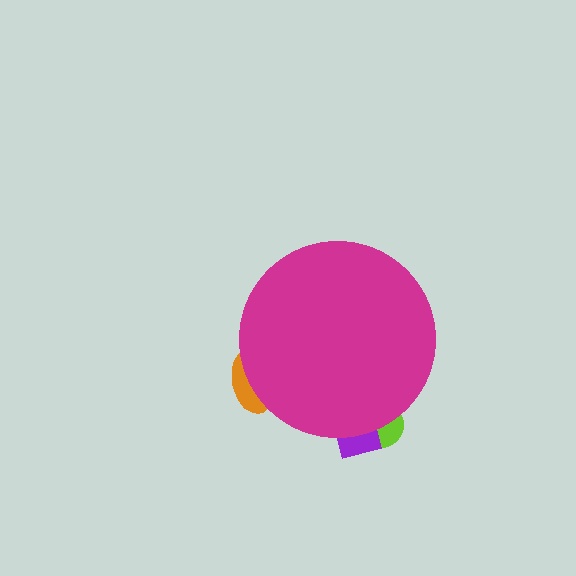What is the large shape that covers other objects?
A magenta circle.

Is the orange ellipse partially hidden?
Yes, the orange ellipse is partially hidden behind the magenta circle.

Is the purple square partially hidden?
Yes, the purple square is partially hidden behind the magenta circle.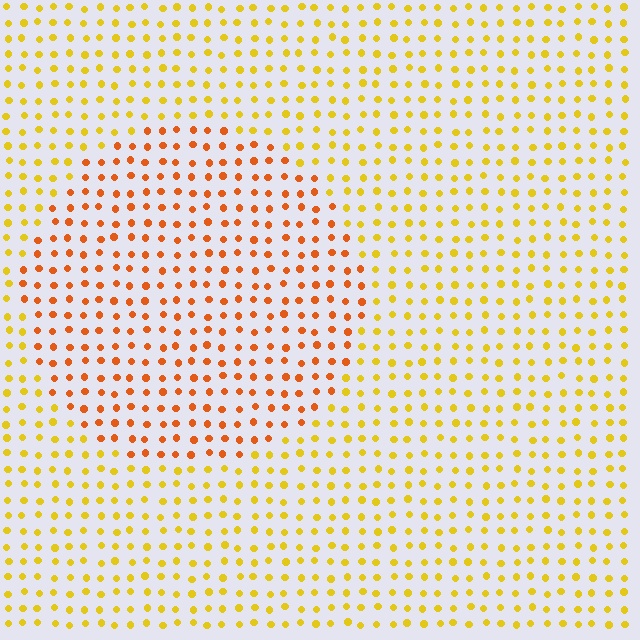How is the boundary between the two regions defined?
The boundary is defined purely by a slight shift in hue (about 33 degrees). Spacing, size, and orientation are identical on both sides.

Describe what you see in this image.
The image is filled with small yellow elements in a uniform arrangement. A circle-shaped region is visible where the elements are tinted to a slightly different hue, forming a subtle color boundary.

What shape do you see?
I see a circle.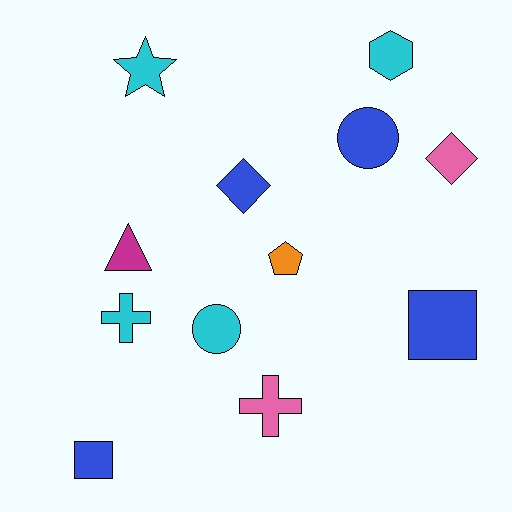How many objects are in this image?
There are 12 objects.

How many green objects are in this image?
There are no green objects.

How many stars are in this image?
There is 1 star.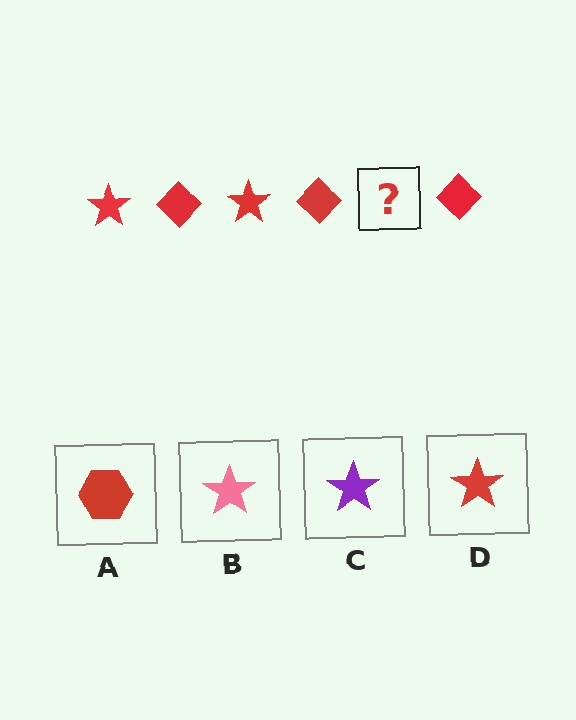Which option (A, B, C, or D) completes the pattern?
D.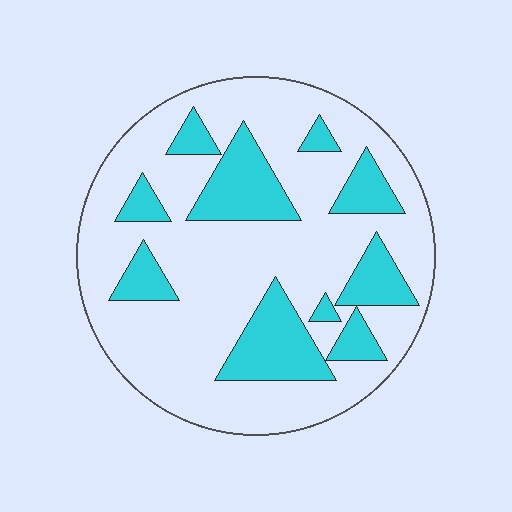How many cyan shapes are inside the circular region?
10.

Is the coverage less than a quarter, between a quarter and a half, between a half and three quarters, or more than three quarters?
Between a quarter and a half.